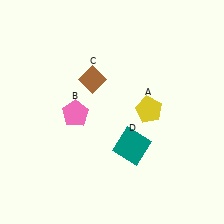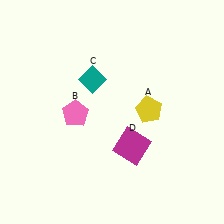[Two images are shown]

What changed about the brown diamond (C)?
In Image 1, C is brown. In Image 2, it changed to teal.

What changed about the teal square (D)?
In Image 1, D is teal. In Image 2, it changed to magenta.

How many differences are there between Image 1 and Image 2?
There are 2 differences between the two images.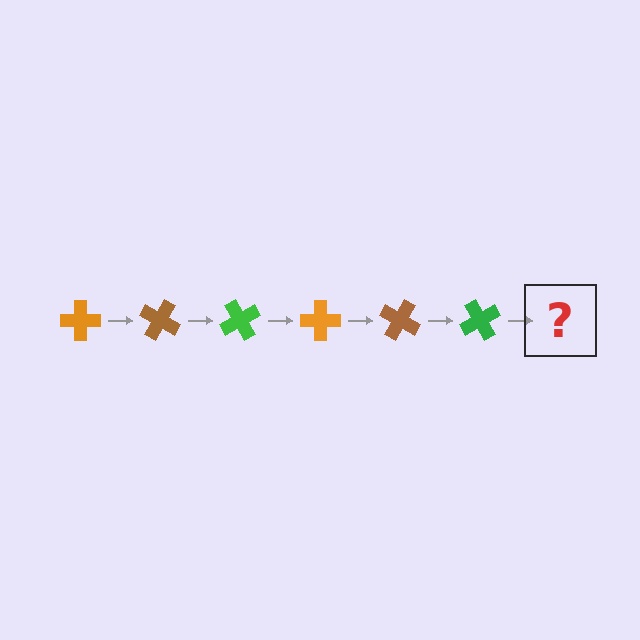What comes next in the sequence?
The next element should be an orange cross, rotated 180 degrees from the start.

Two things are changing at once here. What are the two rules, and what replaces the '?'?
The two rules are that it rotates 30 degrees each step and the color cycles through orange, brown, and green. The '?' should be an orange cross, rotated 180 degrees from the start.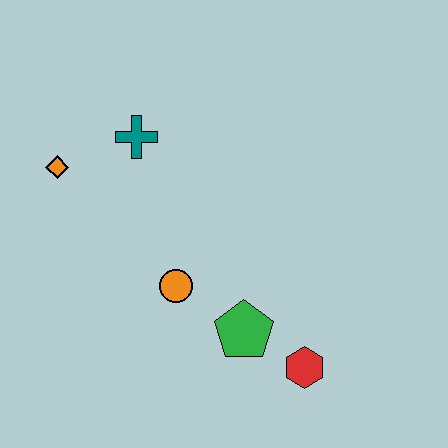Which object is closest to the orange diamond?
The teal cross is closest to the orange diamond.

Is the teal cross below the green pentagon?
No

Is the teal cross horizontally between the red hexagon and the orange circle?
No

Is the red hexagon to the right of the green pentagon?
Yes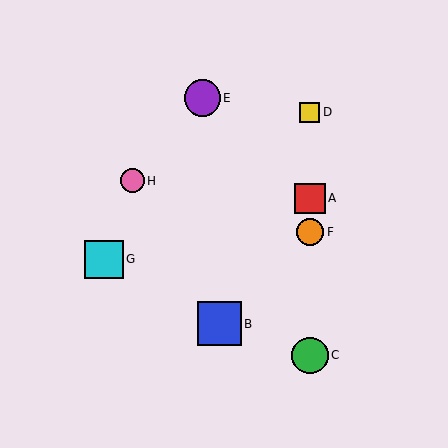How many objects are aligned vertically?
4 objects (A, C, D, F) are aligned vertically.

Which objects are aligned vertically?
Objects A, C, D, F are aligned vertically.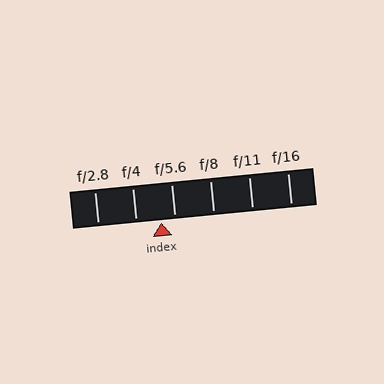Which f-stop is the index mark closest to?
The index mark is closest to f/5.6.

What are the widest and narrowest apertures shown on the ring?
The widest aperture shown is f/2.8 and the narrowest is f/16.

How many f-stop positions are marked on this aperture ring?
There are 6 f-stop positions marked.